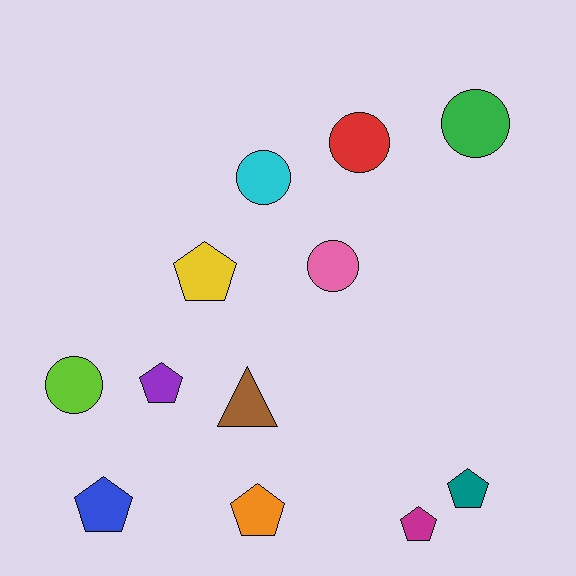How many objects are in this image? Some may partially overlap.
There are 12 objects.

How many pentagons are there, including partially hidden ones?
There are 6 pentagons.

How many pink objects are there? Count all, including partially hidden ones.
There is 1 pink object.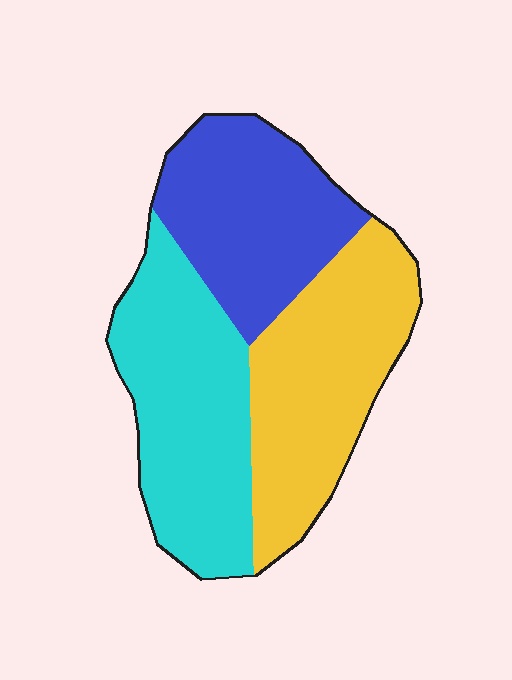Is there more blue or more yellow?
Yellow.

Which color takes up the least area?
Blue, at roughly 30%.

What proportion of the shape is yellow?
Yellow takes up between a quarter and a half of the shape.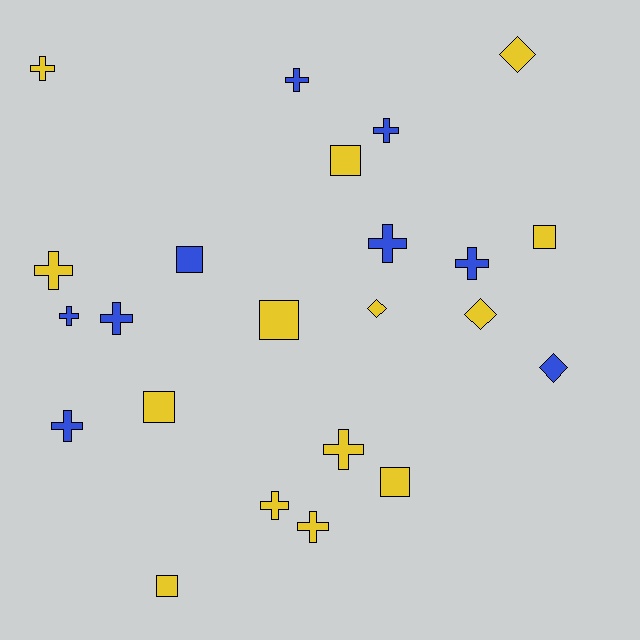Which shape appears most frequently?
Cross, with 12 objects.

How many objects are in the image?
There are 23 objects.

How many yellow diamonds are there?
There are 3 yellow diamonds.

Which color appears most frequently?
Yellow, with 14 objects.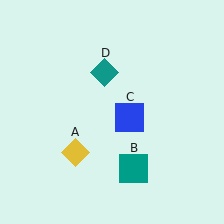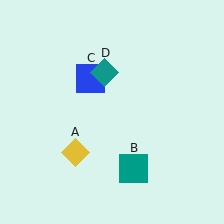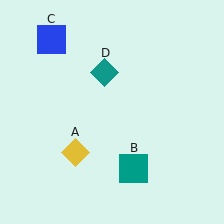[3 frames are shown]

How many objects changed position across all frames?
1 object changed position: blue square (object C).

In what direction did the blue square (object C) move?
The blue square (object C) moved up and to the left.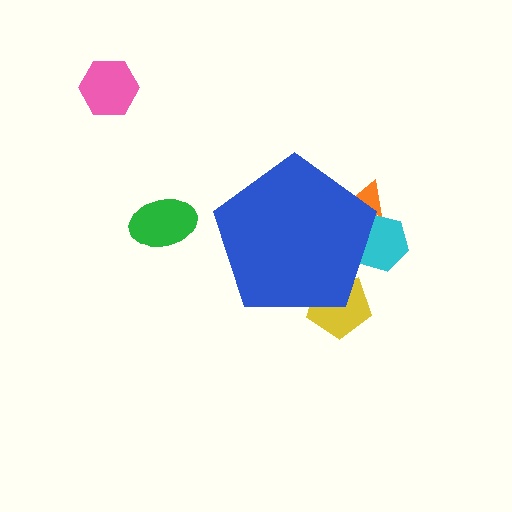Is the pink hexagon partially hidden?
No, the pink hexagon is fully visible.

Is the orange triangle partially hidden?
Yes, the orange triangle is partially hidden behind the blue pentagon.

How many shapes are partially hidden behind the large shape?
3 shapes are partially hidden.